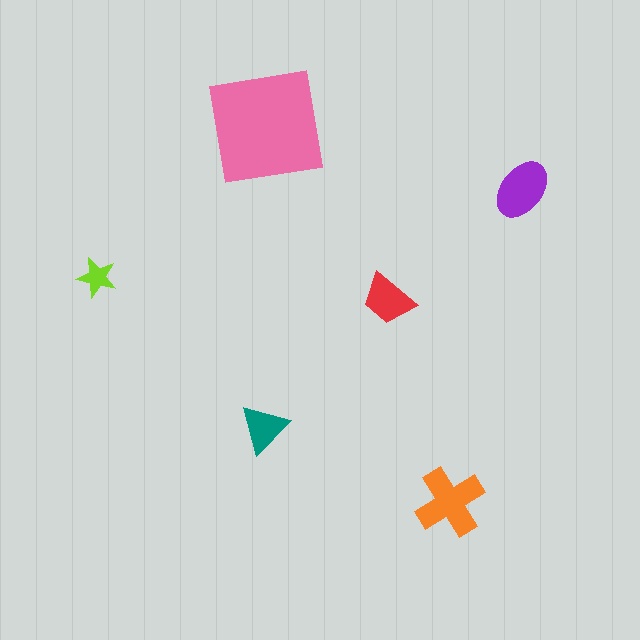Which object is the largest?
The pink square.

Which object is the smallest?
The lime star.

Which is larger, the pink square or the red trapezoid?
The pink square.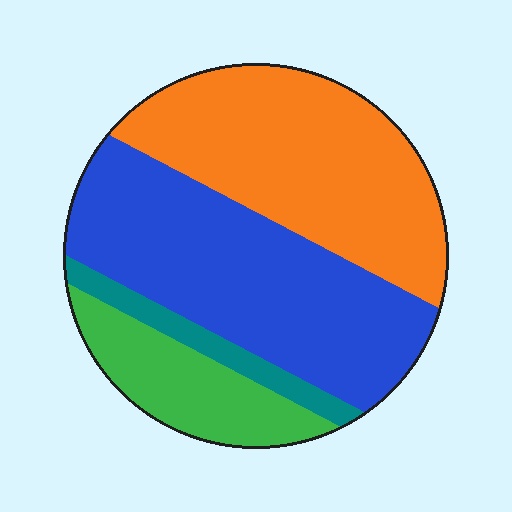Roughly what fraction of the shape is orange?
Orange takes up between a quarter and a half of the shape.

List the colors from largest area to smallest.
From largest to smallest: blue, orange, green, teal.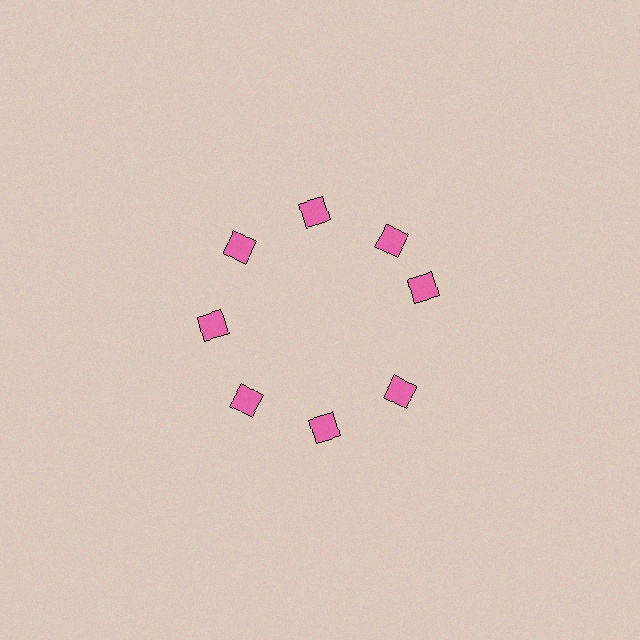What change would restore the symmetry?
The symmetry would be restored by rotating it back into even spacing with its neighbors so that all 8 diamonds sit at equal angles and equal distance from the center.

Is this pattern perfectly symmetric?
No. The 8 pink diamonds are arranged in a ring, but one element near the 3 o'clock position is rotated out of alignment along the ring, breaking the 8-fold rotational symmetry.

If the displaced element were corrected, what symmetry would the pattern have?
It would have 8-fold rotational symmetry — the pattern would map onto itself every 45 degrees.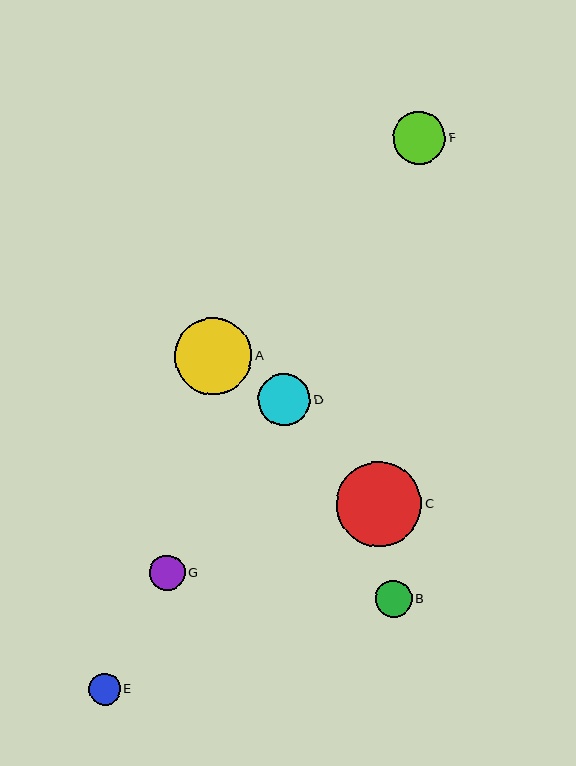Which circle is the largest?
Circle C is the largest with a size of approximately 85 pixels.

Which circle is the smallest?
Circle E is the smallest with a size of approximately 32 pixels.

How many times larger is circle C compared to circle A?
Circle C is approximately 1.1 times the size of circle A.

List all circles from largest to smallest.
From largest to smallest: C, A, F, D, B, G, E.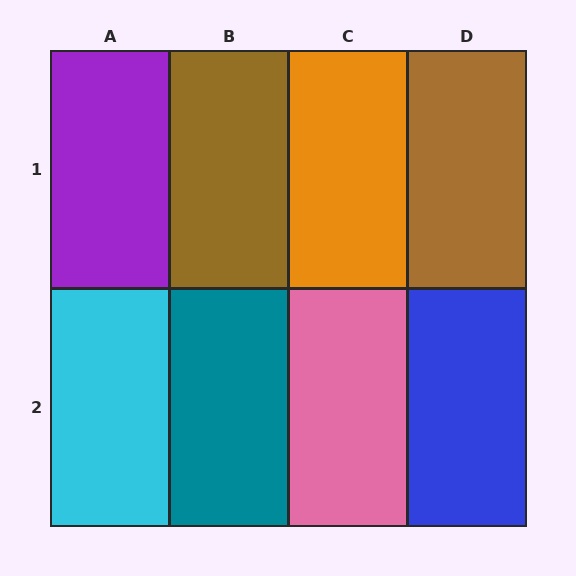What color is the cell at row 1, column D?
Brown.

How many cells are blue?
1 cell is blue.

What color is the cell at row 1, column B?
Brown.